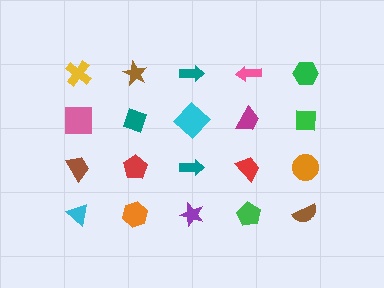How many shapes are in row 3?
5 shapes.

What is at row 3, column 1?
A brown trapezoid.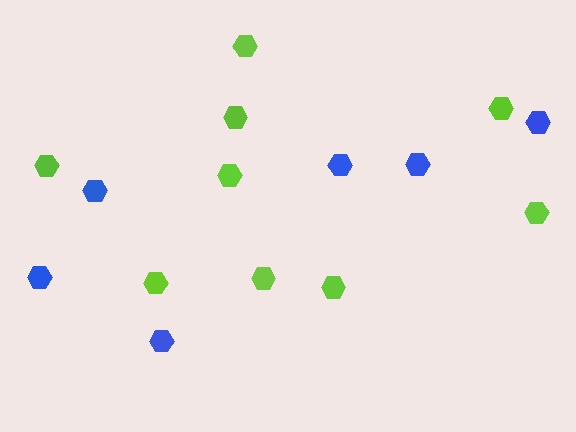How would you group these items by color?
There are 2 groups: one group of blue hexagons (6) and one group of lime hexagons (9).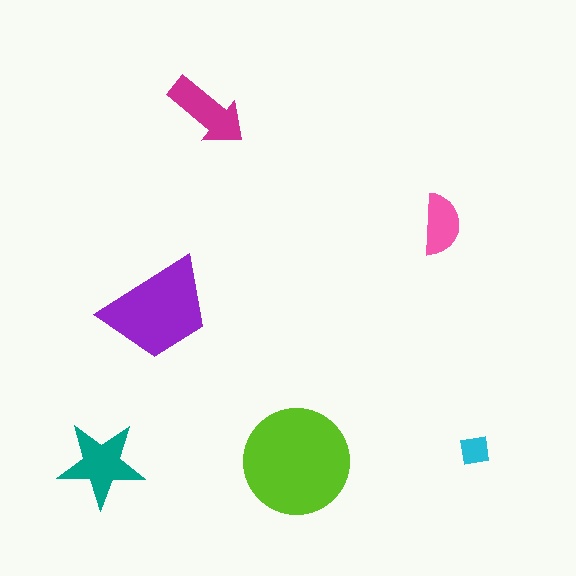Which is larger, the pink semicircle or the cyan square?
The pink semicircle.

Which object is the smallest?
The cyan square.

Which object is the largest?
The lime circle.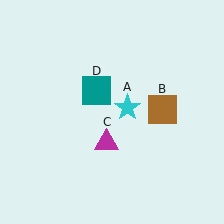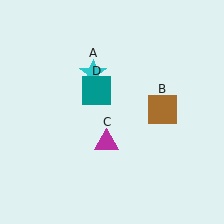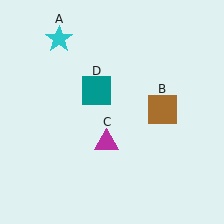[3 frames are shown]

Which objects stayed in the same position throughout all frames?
Brown square (object B) and magenta triangle (object C) and teal square (object D) remained stationary.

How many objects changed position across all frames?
1 object changed position: cyan star (object A).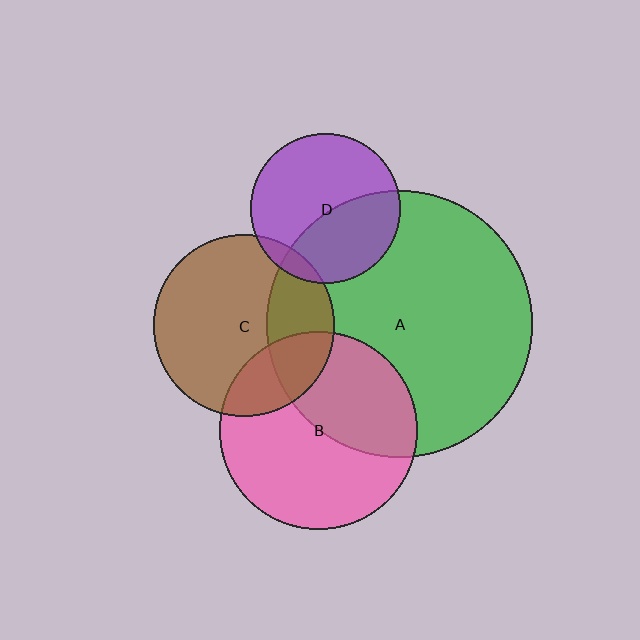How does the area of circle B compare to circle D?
Approximately 1.7 times.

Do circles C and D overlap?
Yes.